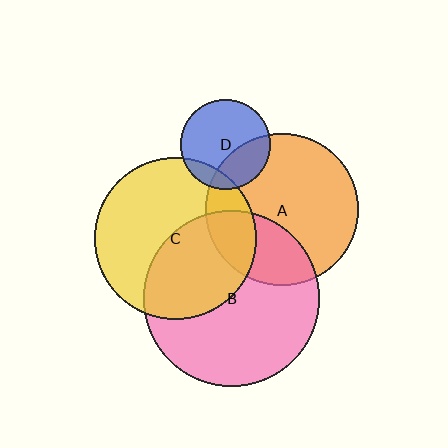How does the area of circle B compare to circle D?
Approximately 3.8 times.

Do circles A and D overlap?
Yes.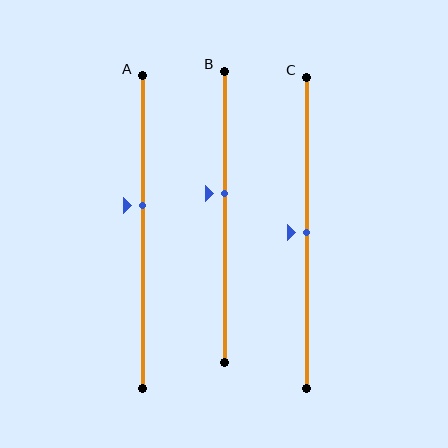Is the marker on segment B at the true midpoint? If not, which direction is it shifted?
No, the marker on segment B is shifted upward by about 8% of the segment length.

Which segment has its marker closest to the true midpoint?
Segment C has its marker closest to the true midpoint.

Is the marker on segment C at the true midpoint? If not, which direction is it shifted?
Yes, the marker on segment C is at the true midpoint.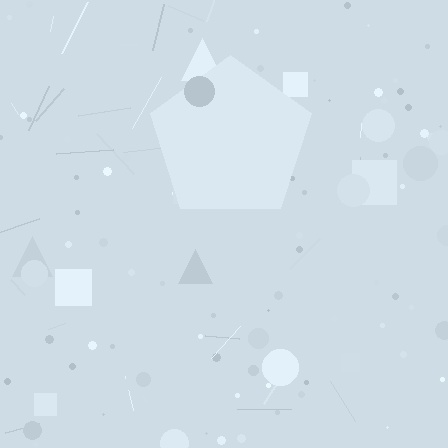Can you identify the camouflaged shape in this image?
The camouflaged shape is a pentagon.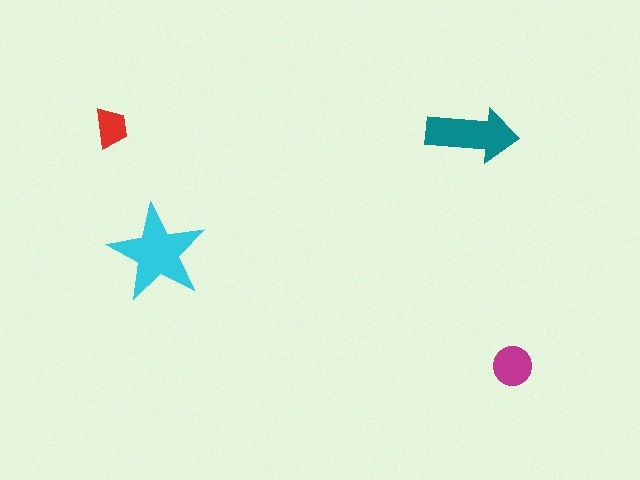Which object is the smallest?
The red trapezoid.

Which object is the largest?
The cyan star.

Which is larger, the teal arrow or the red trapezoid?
The teal arrow.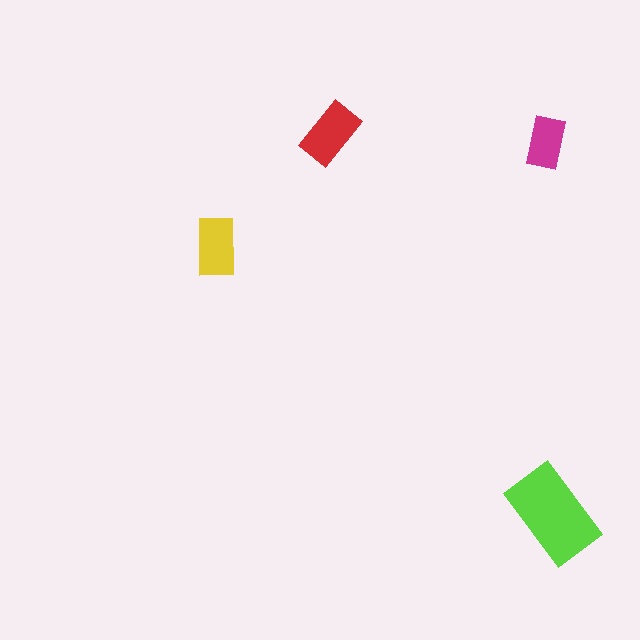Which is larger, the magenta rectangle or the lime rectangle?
The lime one.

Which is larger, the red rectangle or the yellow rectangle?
The red one.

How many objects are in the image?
There are 4 objects in the image.